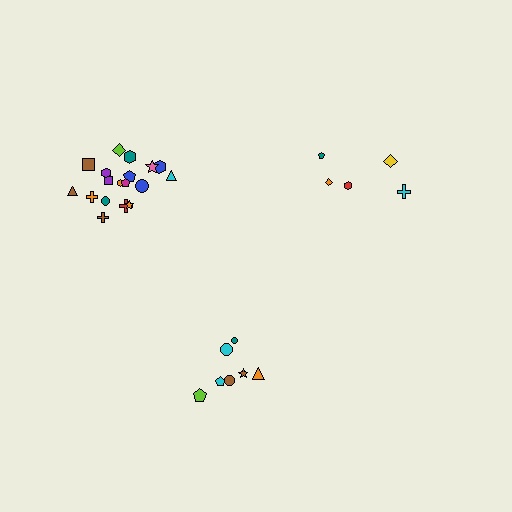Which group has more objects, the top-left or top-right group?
The top-left group.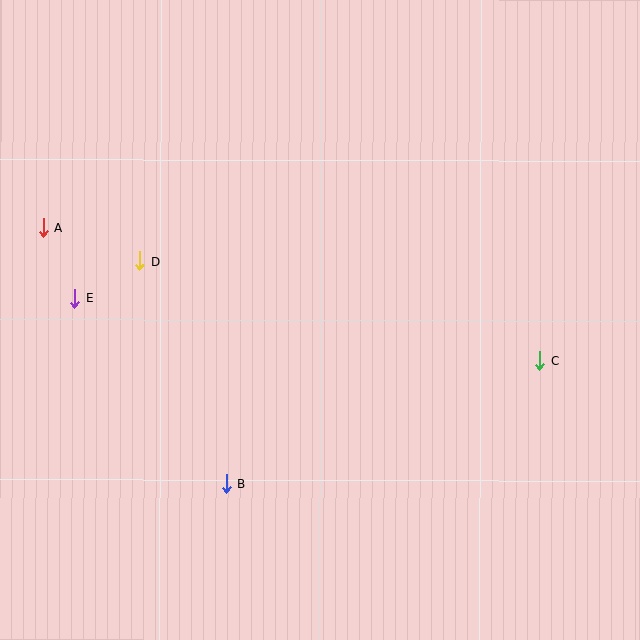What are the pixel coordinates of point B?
Point B is at (226, 483).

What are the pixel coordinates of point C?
Point C is at (539, 360).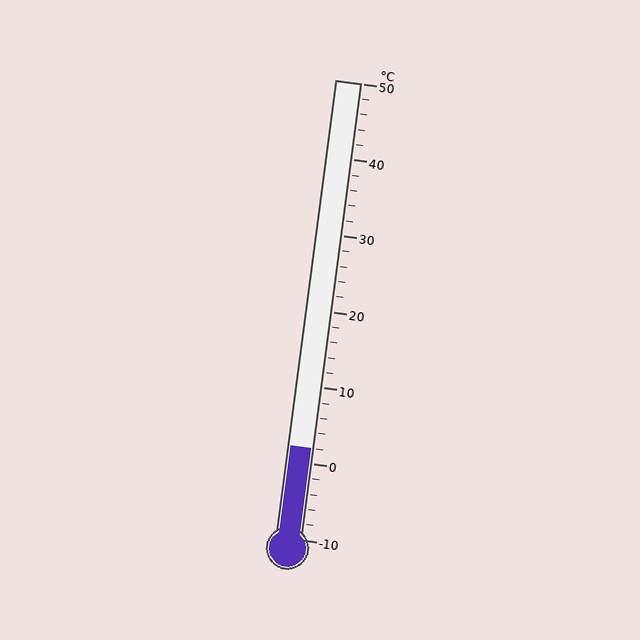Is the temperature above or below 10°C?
The temperature is below 10°C.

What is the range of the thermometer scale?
The thermometer scale ranges from -10°C to 50°C.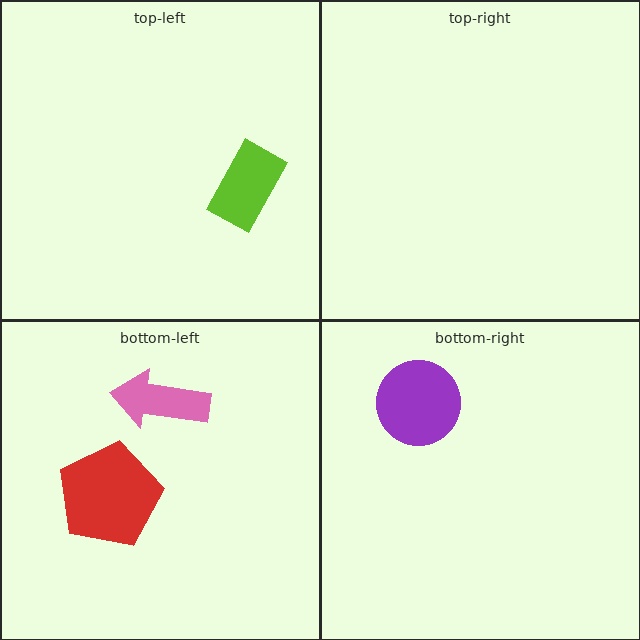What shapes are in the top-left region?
The lime rectangle.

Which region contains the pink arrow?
The bottom-left region.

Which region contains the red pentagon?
The bottom-left region.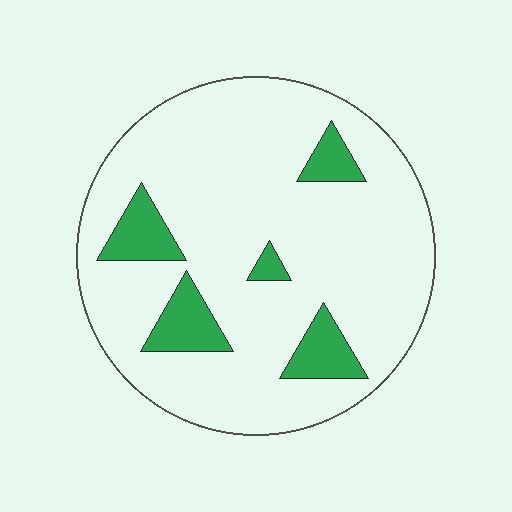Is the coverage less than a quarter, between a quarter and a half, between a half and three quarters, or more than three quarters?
Less than a quarter.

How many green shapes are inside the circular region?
5.